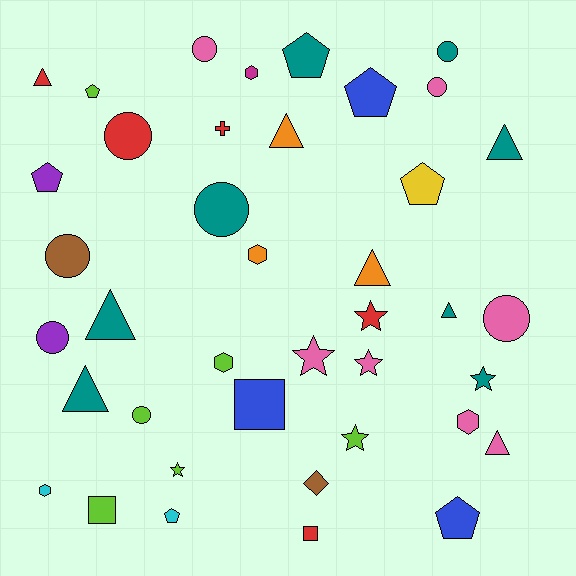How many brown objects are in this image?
There are 2 brown objects.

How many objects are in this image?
There are 40 objects.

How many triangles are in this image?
There are 8 triangles.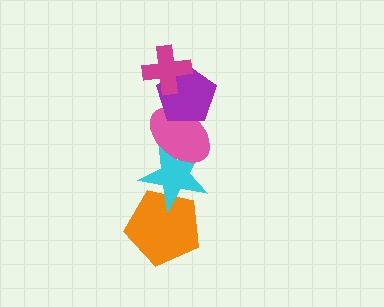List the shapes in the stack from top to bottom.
From top to bottom: the magenta cross, the purple pentagon, the pink ellipse, the cyan star, the orange pentagon.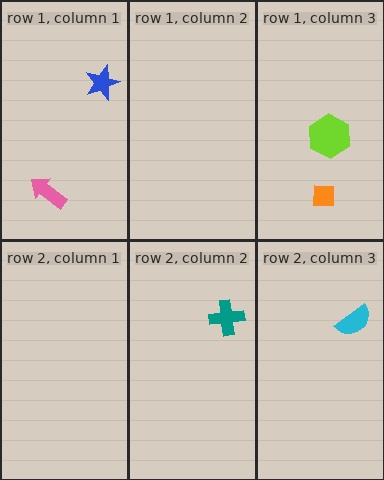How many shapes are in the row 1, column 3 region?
2.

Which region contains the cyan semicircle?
The row 2, column 3 region.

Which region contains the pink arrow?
The row 1, column 1 region.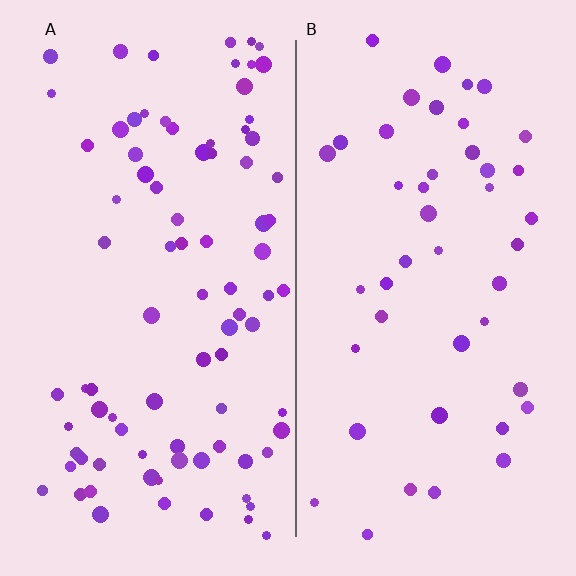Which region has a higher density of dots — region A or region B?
A (the left).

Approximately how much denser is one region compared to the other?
Approximately 1.9× — region A over region B.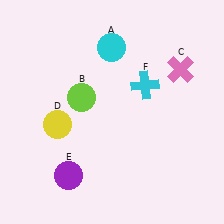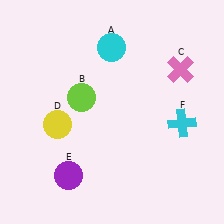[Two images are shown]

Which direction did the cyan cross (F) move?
The cyan cross (F) moved down.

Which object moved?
The cyan cross (F) moved down.